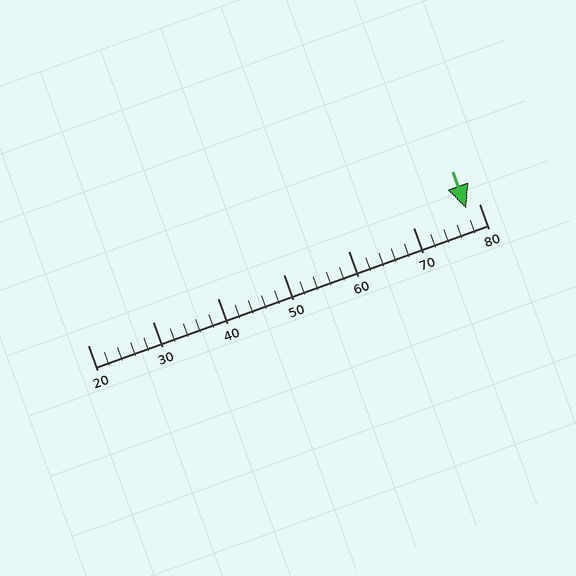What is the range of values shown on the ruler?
The ruler shows values from 20 to 80.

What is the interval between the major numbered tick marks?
The major tick marks are spaced 10 units apart.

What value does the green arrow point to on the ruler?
The green arrow points to approximately 78.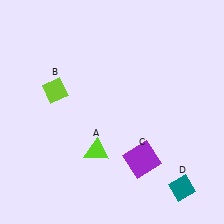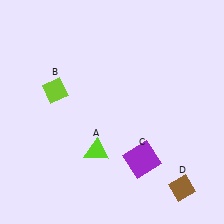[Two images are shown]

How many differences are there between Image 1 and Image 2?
There is 1 difference between the two images.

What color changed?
The diamond (D) changed from teal in Image 1 to brown in Image 2.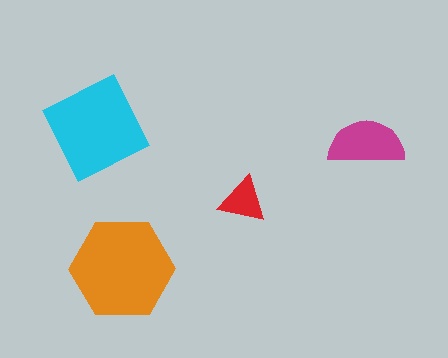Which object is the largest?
The orange hexagon.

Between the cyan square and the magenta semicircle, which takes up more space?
The cyan square.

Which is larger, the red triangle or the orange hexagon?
The orange hexagon.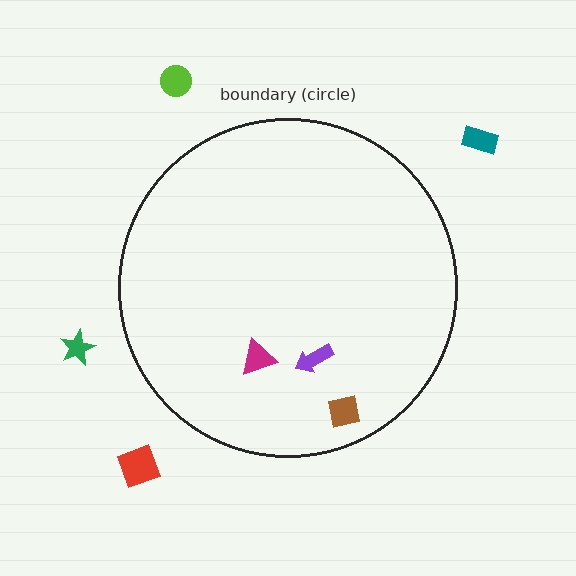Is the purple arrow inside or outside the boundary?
Inside.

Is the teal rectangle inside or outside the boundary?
Outside.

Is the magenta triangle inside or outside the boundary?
Inside.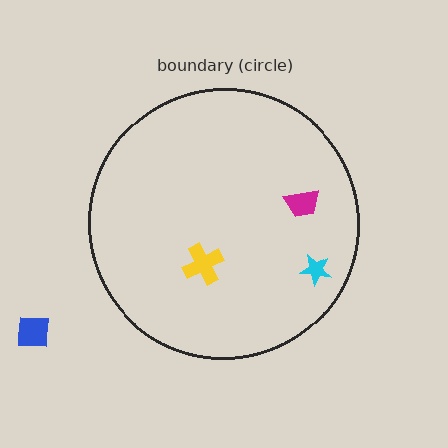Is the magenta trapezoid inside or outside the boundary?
Inside.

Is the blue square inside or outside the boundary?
Outside.